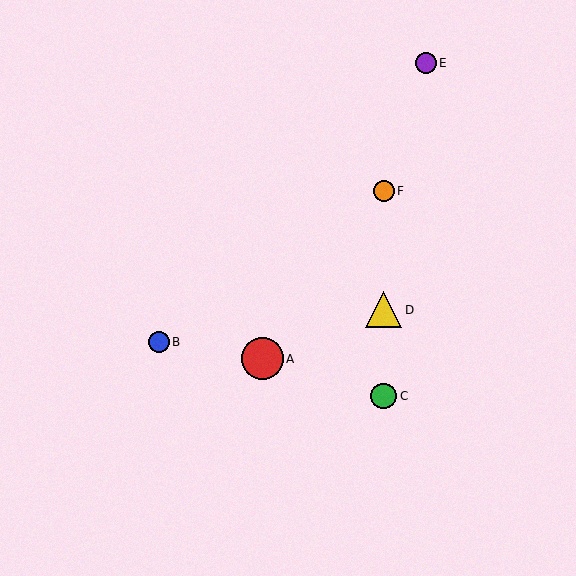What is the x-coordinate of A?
Object A is at x≈262.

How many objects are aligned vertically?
3 objects (C, D, F) are aligned vertically.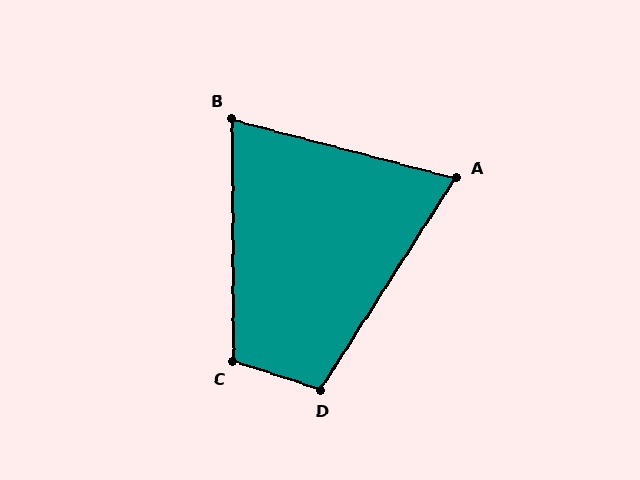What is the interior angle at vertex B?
Approximately 75 degrees (acute).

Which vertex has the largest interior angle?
C, at approximately 108 degrees.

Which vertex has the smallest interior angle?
A, at approximately 72 degrees.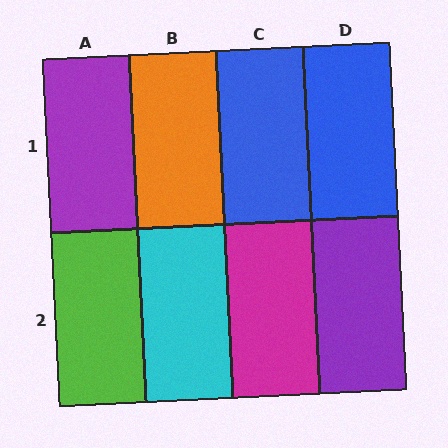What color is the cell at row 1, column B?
Orange.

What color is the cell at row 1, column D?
Blue.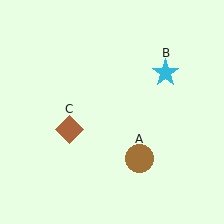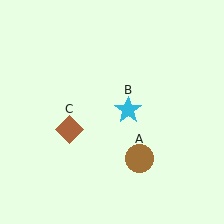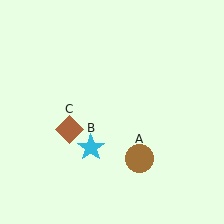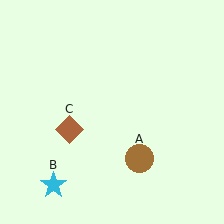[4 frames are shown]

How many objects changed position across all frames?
1 object changed position: cyan star (object B).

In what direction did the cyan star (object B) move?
The cyan star (object B) moved down and to the left.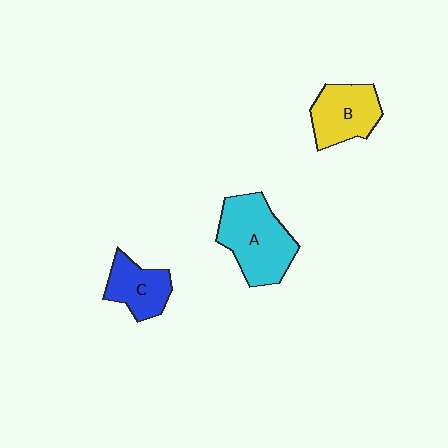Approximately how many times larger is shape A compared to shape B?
Approximately 1.4 times.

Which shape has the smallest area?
Shape C (blue).